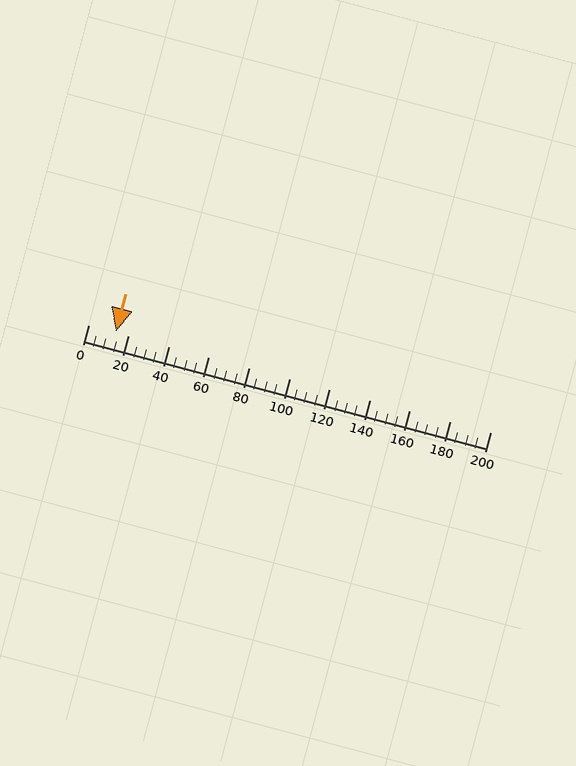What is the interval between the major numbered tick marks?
The major tick marks are spaced 20 units apart.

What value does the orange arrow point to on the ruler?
The orange arrow points to approximately 14.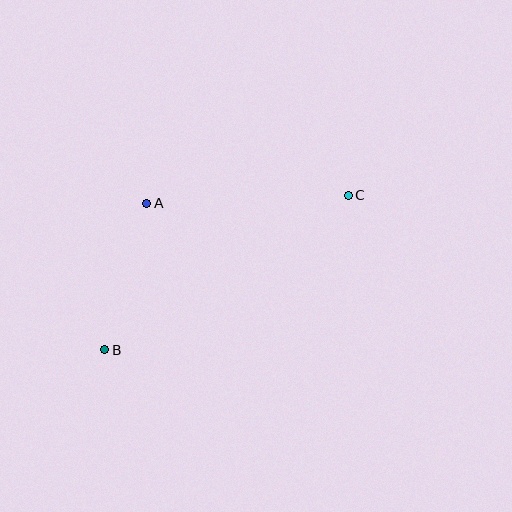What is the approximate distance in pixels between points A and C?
The distance between A and C is approximately 202 pixels.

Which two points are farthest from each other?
Points B and C are farthest from each other.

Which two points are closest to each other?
Points A and B are closest to each other.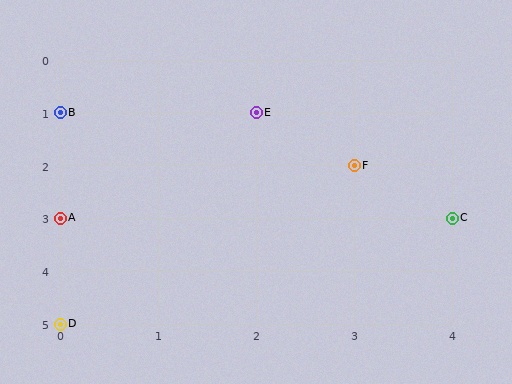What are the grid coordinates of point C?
Point C is at grid coordinates (4, 3).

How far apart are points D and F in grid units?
Points D and F are 3 columns and 3 rows apart (about 4.2 grid units diagonally).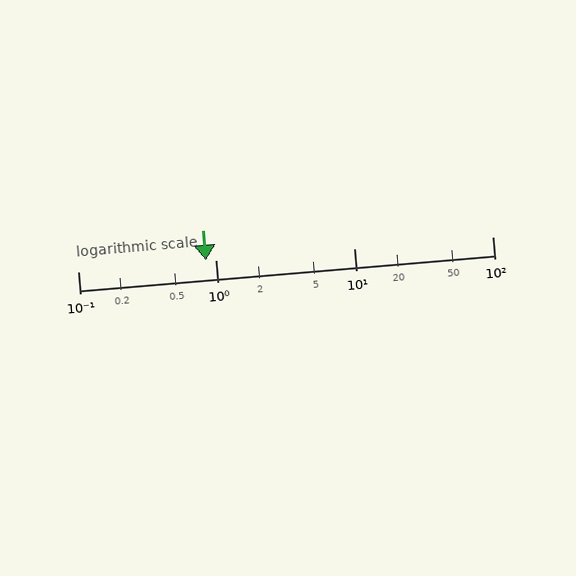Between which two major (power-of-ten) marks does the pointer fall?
The pointer is between 0.1 and 1.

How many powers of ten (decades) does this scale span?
The scale spans 3 decades, from 0.1 to 100.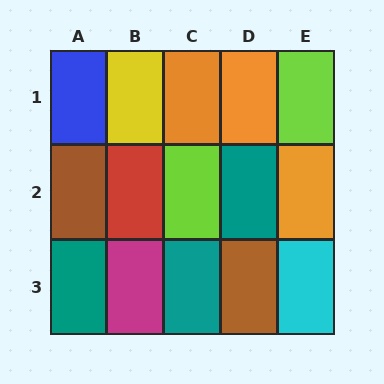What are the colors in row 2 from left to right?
Brown, red, lime, teal, orange.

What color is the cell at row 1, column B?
Yellow.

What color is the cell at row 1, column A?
Blue.